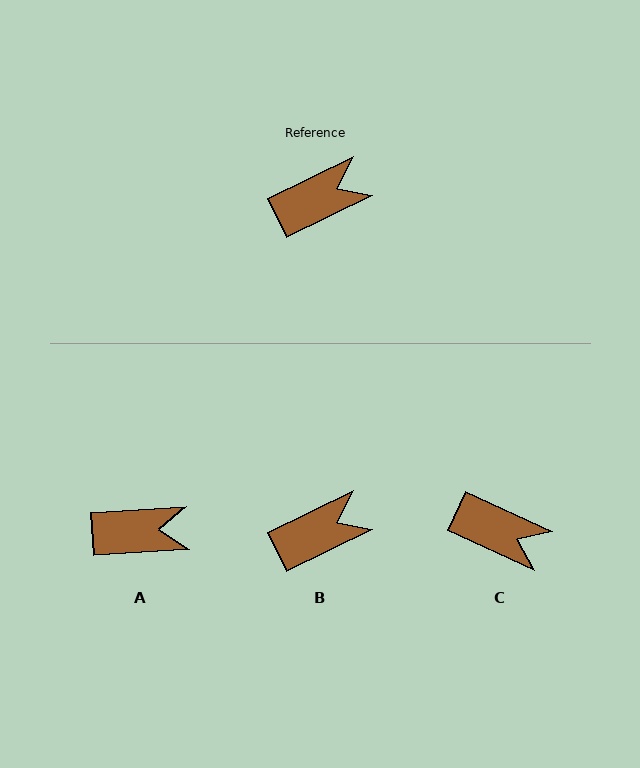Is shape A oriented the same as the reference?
No, it is off by about 22 degrees.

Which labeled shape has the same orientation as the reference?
B.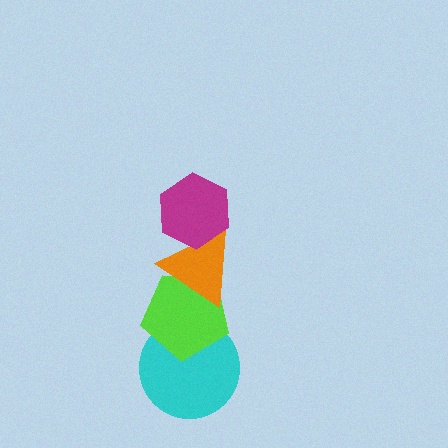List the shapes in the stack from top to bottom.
From top to bottom: the magenta hexagon, the orange triangle, the lime pentagon, the cyan circle.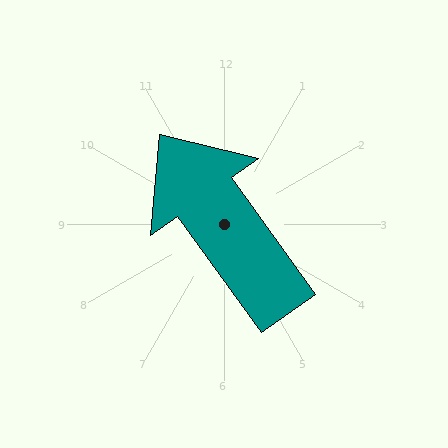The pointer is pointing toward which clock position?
Roughly 11 o'clock.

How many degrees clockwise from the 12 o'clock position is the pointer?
Approximately 324 degrees.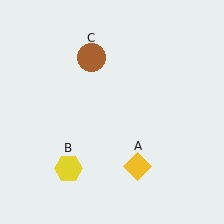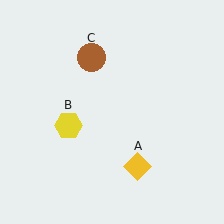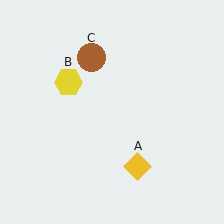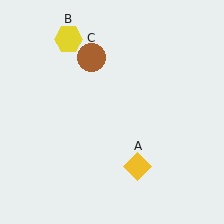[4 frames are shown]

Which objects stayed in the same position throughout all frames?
Yellow diamond (object A) and brown circle (object C) remained stationary.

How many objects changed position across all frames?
1 object changed position: yellow hexagon (object B).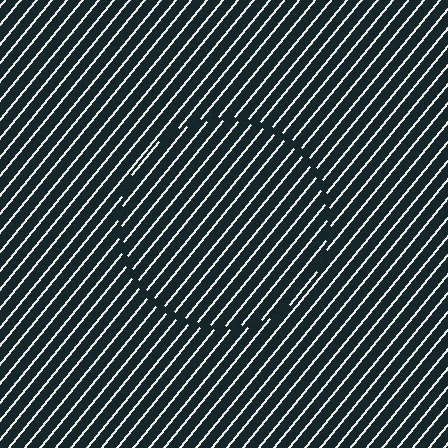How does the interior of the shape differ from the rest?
The interior of the shape contains the same grating, shifted by half a period — the contour is defined by the phase discontinuity where line-ends from the inner and outer gratings abut.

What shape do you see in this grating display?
An illusory circle. The interior of the shape contains the same grating, shifted by half a period — the contour is defined by the phase discontinuity where line-ends from the inner and outer gratings abut.